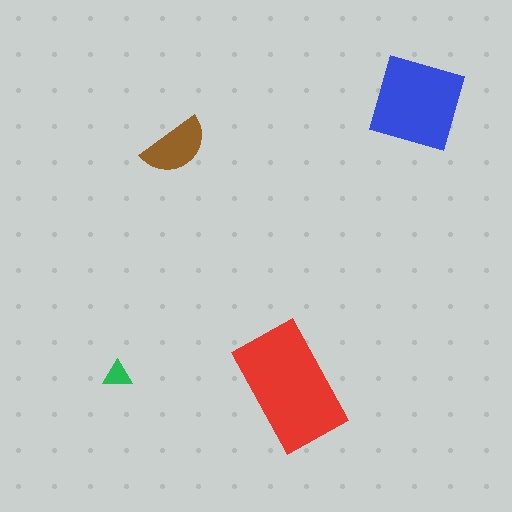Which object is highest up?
The blue square is topmost.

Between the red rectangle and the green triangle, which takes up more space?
The red rectangle.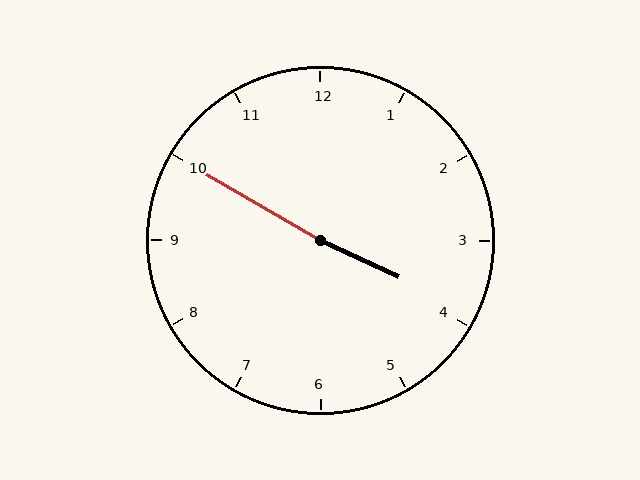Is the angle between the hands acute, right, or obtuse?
It is obtuse.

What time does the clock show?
3:50.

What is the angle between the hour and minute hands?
Approximately 175 degrees.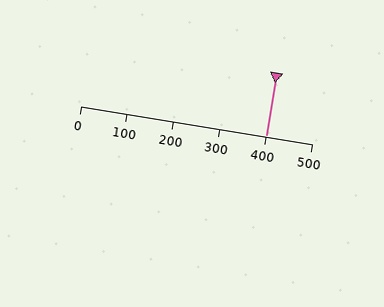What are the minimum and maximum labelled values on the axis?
The axis runs from 0 to 500.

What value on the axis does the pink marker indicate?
The marker indicates approximately 400.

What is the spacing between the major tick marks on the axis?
The major ticks are spaced 100 apart.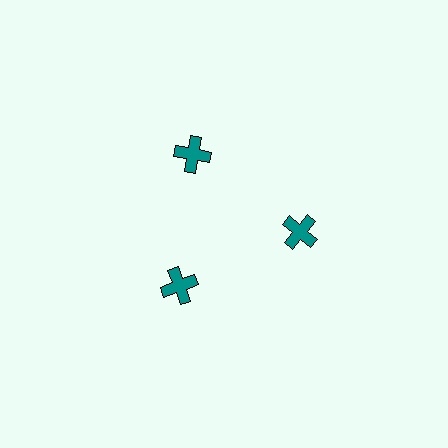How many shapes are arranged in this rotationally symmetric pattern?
There are 3 shapes, arranged in 3 groups of 1.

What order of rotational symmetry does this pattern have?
This pattern has 3-fold rotational symmetry.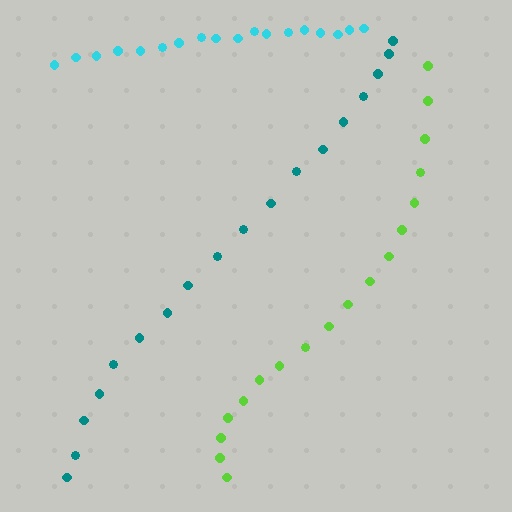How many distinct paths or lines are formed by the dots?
There are 3 distinct paths.